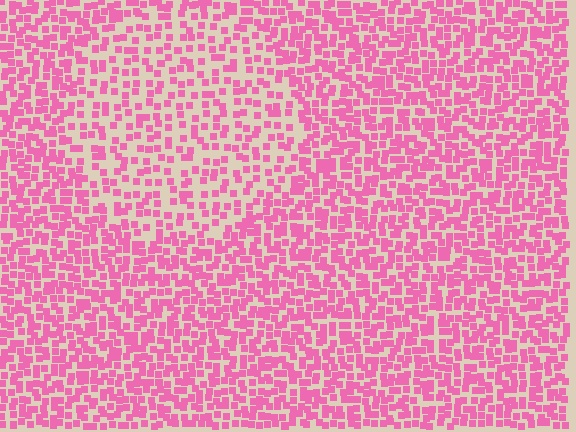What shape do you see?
I see a circle.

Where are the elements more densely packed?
The elements are more densely packed outside the circle boundary.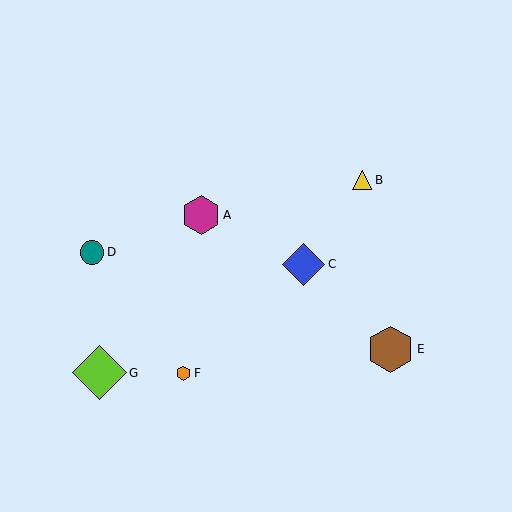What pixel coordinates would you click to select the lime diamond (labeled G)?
Click at (99, 373) to select the lime diamond G.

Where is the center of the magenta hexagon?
The center of the magenta hexagon is at (201, 215).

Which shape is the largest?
The lime diamond (labeled G) is the largest.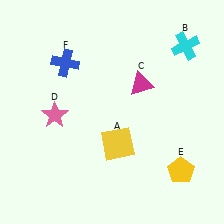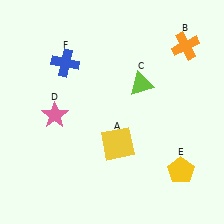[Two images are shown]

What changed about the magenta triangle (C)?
In Image 1, C is magenta. In Image 2, it changed to lime.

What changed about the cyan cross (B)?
In Image 1, B is cyan. In Image 2, it changed to orange.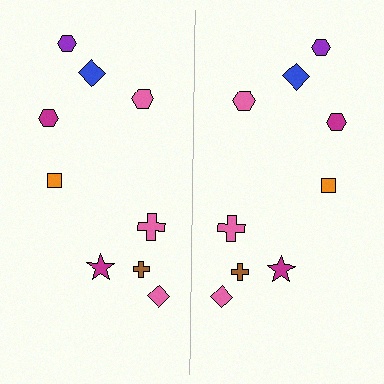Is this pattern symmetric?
Yes, this pattern has bilateral (reflection) symmetry.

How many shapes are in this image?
There are 18 shapes in this image.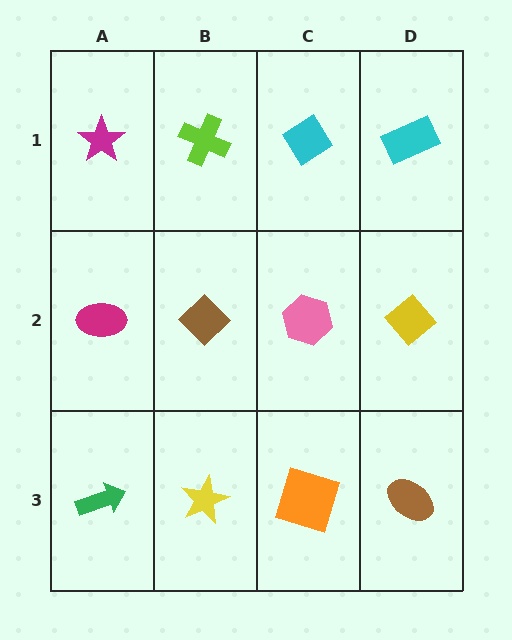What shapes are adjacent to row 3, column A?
A magenta ellipse (row 2, column A), a yellow star (row 3, column B).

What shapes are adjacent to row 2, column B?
A lime cross (row 1, column B), a yellow star (row 3, column B), a magenta ellipse (row 2, column A), a pink hexagon (row 2, column C).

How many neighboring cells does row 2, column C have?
4.